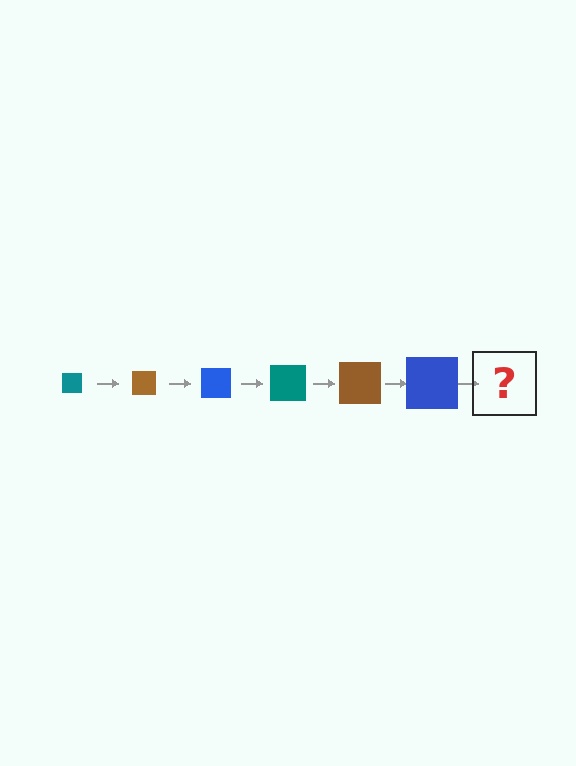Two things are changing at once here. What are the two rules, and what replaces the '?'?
The two rules are that the square grows larger each step and the color cycles through teal, brown, and blue. The '?' should be a teal square, larger than the previous one.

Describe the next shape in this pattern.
It should be a teal square, larger than the previous one.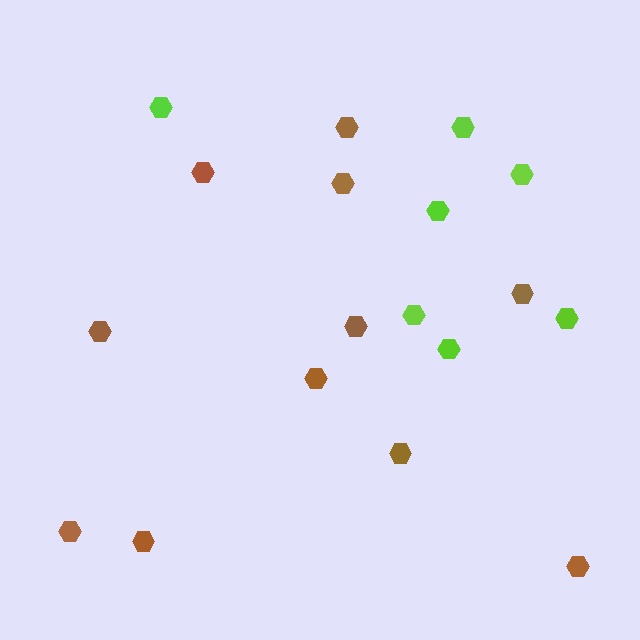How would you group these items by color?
There are 2 groups: one group of brown hexagons (11) and one group of lime hexagons (7).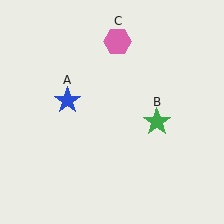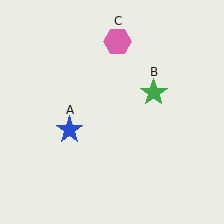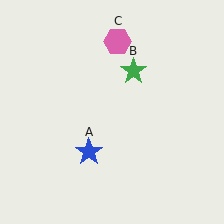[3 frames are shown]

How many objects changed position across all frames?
2 objects changed position: blue star (object A), green star (object B).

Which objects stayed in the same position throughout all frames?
Pink hexagon (object C) remained stationary.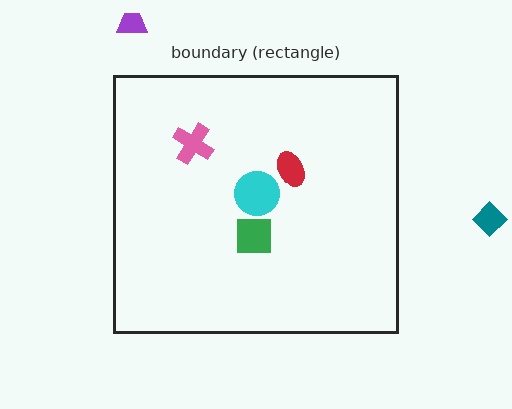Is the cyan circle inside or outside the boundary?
Inside.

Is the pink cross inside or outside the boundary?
Inside.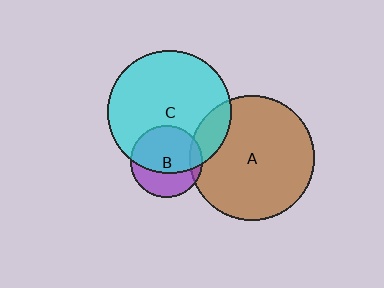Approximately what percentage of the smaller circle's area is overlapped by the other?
Approximately 15%.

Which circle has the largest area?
Circle A (brown).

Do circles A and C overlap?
Yes.